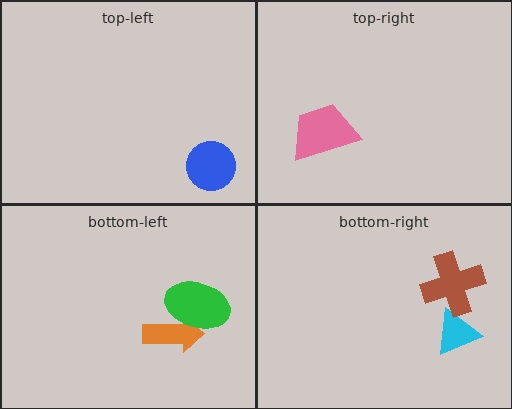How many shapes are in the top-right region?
1.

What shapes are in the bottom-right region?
The cyan triangle, the brown cross.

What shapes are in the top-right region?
The pink trapezoid.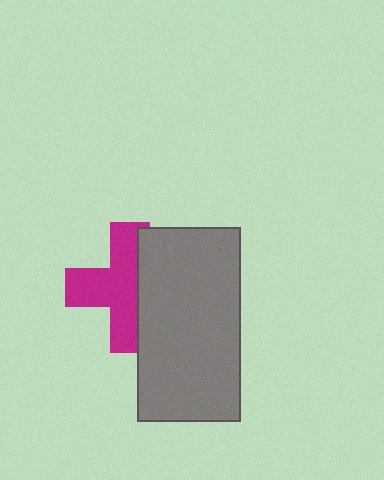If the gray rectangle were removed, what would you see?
You would see the complete magenta cross.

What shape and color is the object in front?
The object in front is a gray rectangle.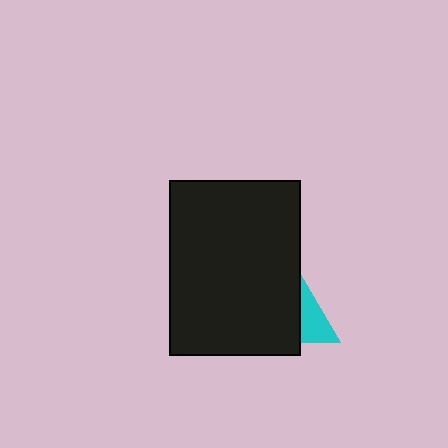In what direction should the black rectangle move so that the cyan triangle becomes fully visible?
The black rectangle should move left. That is the shortest direction to clear the overlap and leave the cyan triangle fully visible.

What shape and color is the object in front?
The object in front is a black rectangle.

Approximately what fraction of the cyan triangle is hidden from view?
Roughly 65% of the cyan triangle is hidden behind the black rectangle.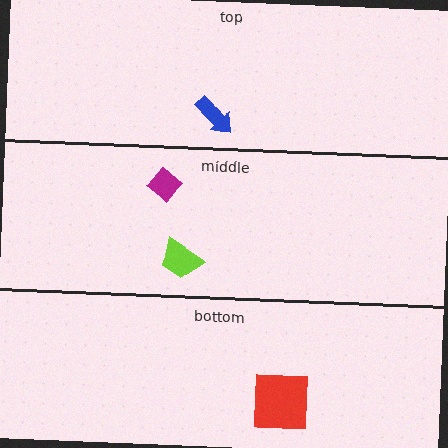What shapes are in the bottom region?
The red square.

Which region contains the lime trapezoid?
The middle region.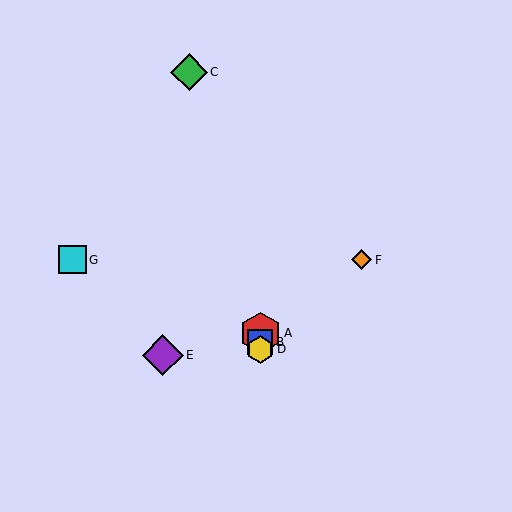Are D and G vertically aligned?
No, D is at x≈260 and G is at x≈72.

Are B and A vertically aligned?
Yes, both are at x≈260.